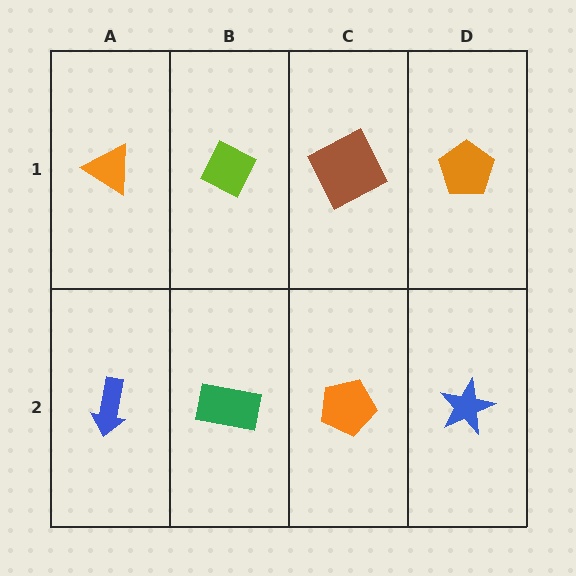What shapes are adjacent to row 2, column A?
An orange triangle (row 1, column A), a green rectangle (row 2, column B).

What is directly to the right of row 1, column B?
A brown square.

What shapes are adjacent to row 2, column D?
An orange pentagon (row 1, column D), an orange pentagon (row 2, column C).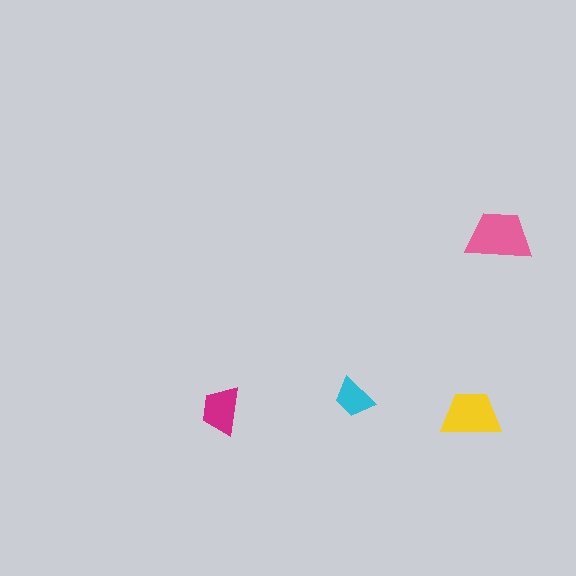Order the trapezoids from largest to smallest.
the pink one, the yellow one, the magenta one, the cyan one.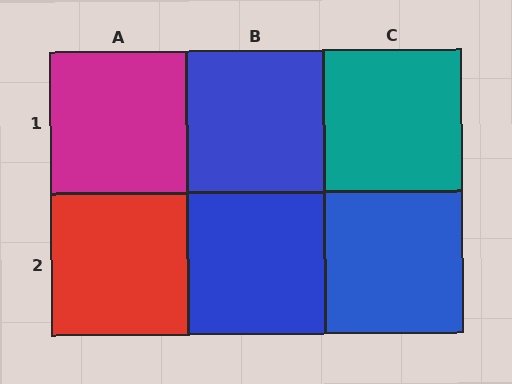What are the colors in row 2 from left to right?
Red, blue, blue.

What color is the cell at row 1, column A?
Magenta.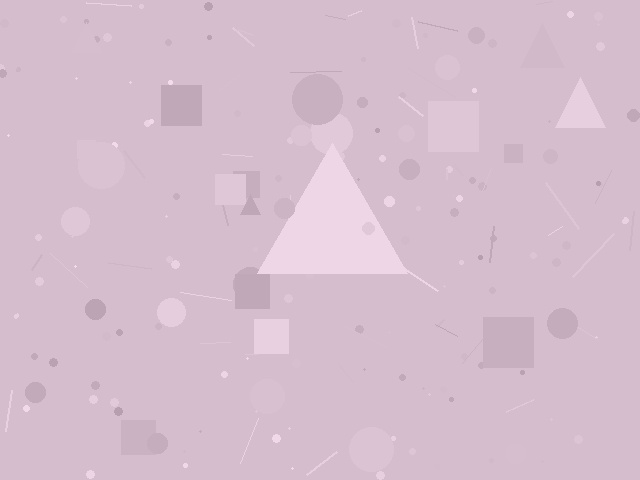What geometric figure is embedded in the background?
A triangle is embedded in the background.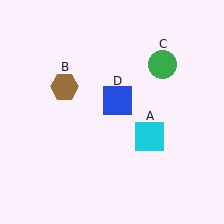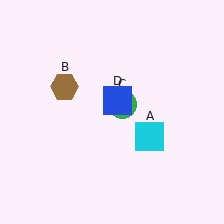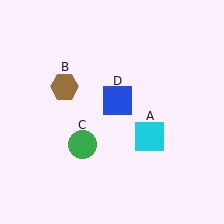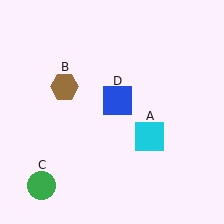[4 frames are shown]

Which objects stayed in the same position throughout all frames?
Cyan square (object A) and brown hexagon (object B) and blue square (object D) remained stationary.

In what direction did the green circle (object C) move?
The green circle (object C) moved down and to the left.